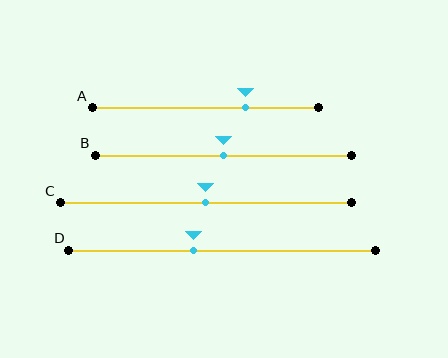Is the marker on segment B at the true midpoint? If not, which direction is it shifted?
Yes, the marker on segment B is at the true midpoint.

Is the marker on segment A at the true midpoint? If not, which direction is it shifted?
No, the marker on segment A is shifted to the right by about 18% of the segment length.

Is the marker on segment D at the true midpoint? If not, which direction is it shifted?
No, the marker on segment D is shifted to the left by about 9% of the segment length.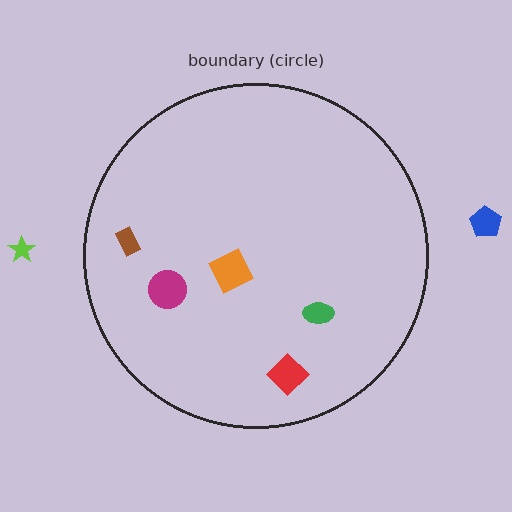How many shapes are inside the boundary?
5 inside, 2 outside.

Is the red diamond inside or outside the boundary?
Inside.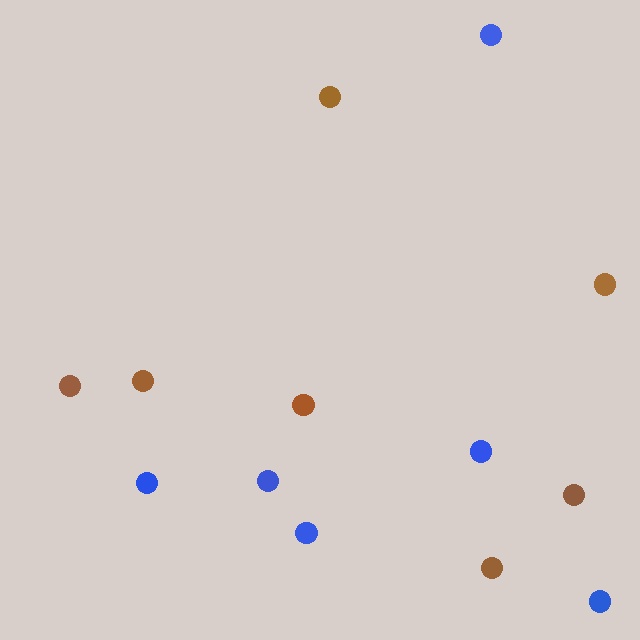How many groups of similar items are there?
There are 2 groups: one group of blue circles (6) and one group of brown circles (7).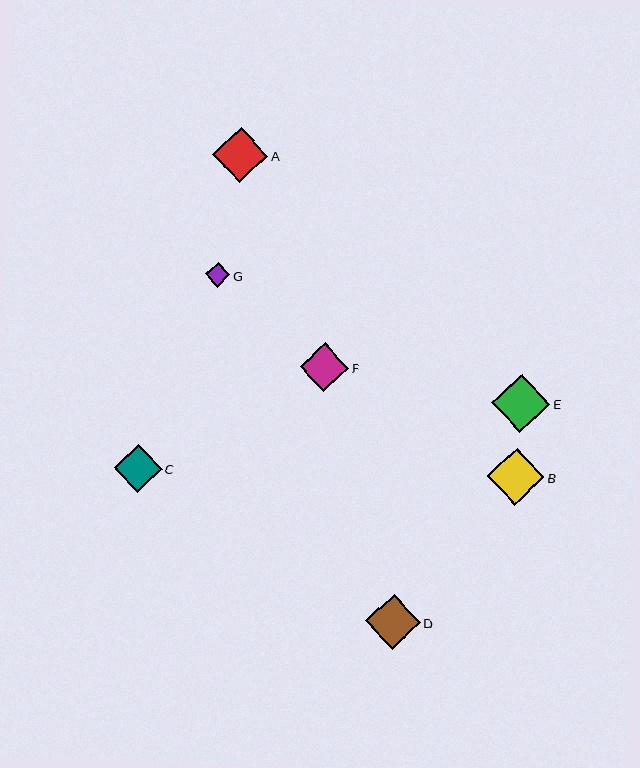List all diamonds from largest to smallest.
From largest to smallest: E, B, A, D, F, C, G.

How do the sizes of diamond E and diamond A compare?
Diamond E and diamond A are approximately the same size.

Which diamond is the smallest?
Diamond G is the smallest with a size of approximately 24 pixels.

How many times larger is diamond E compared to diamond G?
Diamond E is approximately 2.4 times the size of diamond G.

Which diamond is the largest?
Diamond E is the largest with a size of approximately 58 pixels.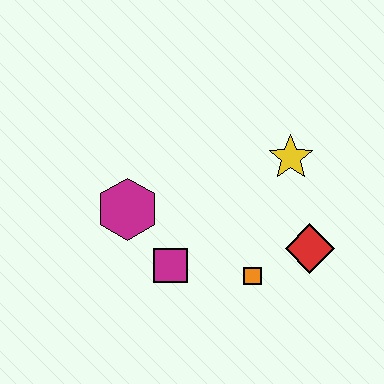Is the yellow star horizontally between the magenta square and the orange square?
No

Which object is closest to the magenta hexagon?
The magenta square is closest to the magenta hexagon.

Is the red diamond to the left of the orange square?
No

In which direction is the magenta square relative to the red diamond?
The magenta square is to the left of the red diamond.